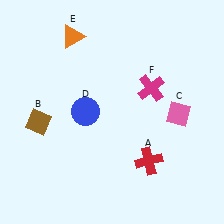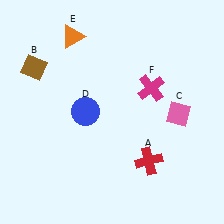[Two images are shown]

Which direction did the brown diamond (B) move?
The brown diamond (B) moved up.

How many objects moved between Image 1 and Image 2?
1 object moved between the two images.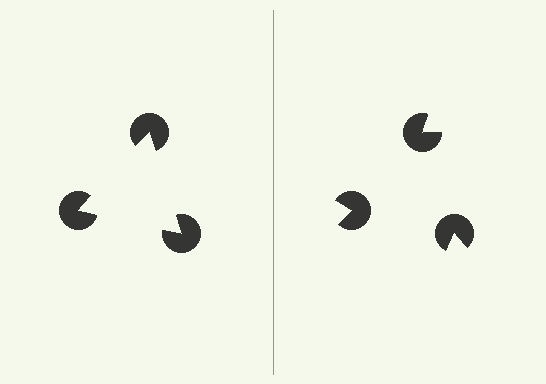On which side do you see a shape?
An illusory triangle appears on the left side. On the right side the wedge cuts are rotated, so no coherent shape forms.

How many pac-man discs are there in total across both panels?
6 — 3 on each side.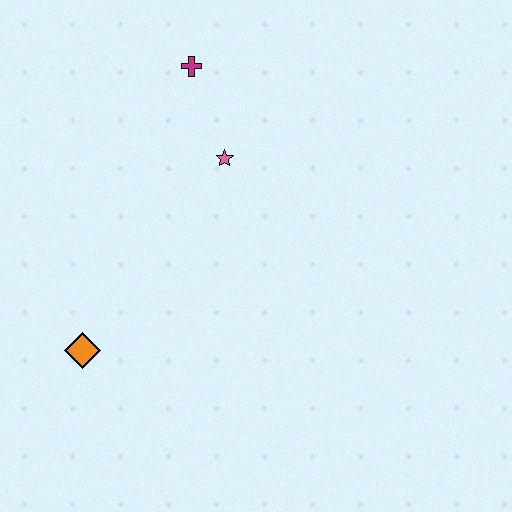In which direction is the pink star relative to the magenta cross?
The pink star is below the magenta cross.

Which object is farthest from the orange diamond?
The magenta cross is farthest from the orange diamond.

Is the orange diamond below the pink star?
Yes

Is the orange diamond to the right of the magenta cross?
No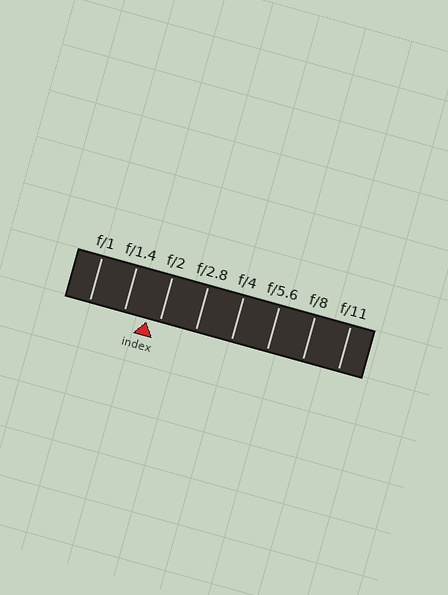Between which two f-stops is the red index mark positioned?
The index mark is between f/1.4 and f/2.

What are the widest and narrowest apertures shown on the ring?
The widest aperture shown is f/1 and the narrowest is f/11.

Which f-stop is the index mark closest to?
The index mark is closest to f/2.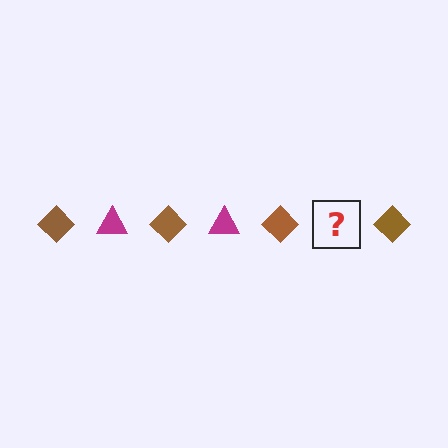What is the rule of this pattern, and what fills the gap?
The rule is that the pattern alternates between brown diamond and magenta triangle. The gap should be filled with a magenta triangle.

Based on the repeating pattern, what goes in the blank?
The blank should be a magenta triangle.